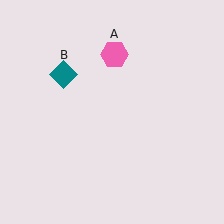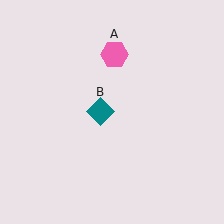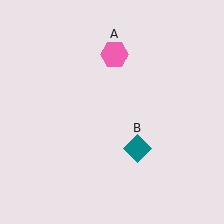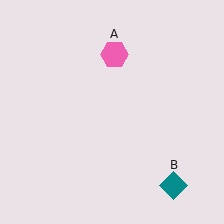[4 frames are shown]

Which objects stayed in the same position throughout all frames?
Pink hexagon (object A) remained stationary.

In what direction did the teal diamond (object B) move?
The teal diamond (object B) moved down and to the right.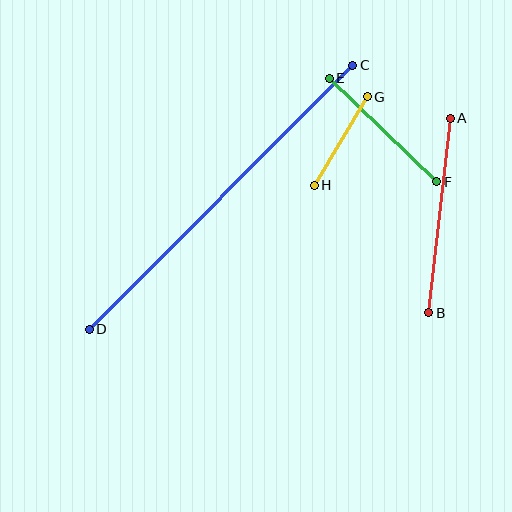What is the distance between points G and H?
The distance is approximately 103 pixels.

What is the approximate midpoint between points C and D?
The midpoint is at approximately (221, 197) pixels.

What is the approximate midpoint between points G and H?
The midpoint is at approximately (341, 141) pixels.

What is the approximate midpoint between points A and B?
The midpoint is at approximately (440, 215) pixels.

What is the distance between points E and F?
The distance is approximately 149 pixels.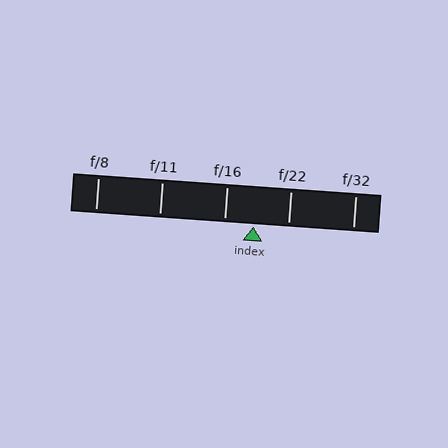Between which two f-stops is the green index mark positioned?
The index mark is between f/16 and f/22.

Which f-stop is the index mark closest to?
The index mark is closest to f/16.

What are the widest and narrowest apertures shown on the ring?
The widest aperture shown is f/8 and the narrowest is f/32.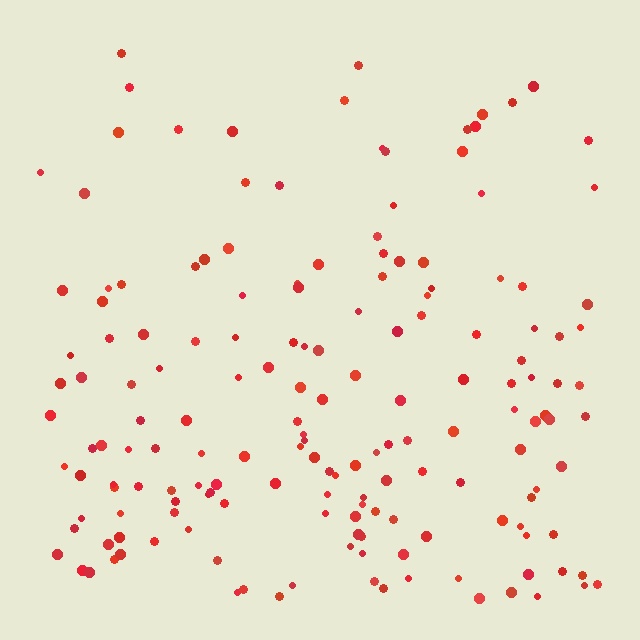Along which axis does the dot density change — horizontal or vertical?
Vertical.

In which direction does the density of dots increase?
From top to bottom, with the bottom side densest.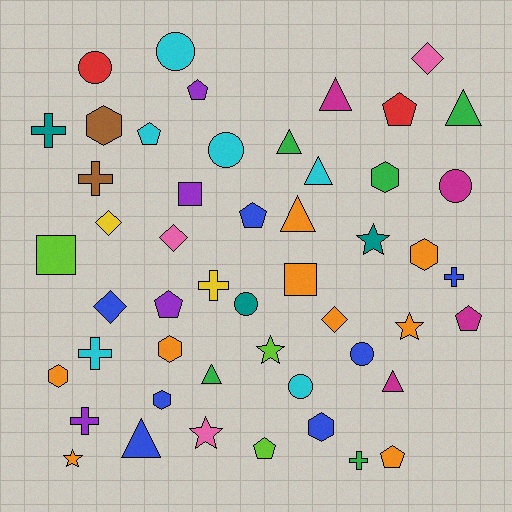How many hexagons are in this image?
There are 7 hexagons.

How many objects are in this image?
There are 50 objects.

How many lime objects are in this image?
There are 3 lime objects.